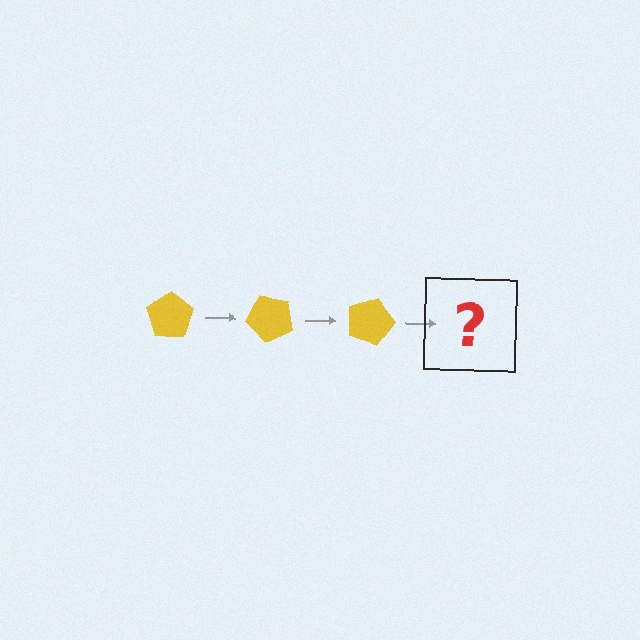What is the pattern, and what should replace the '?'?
The pattern is that the pentagon rotates 45 degrees each step. The '?' should be a yellow pentagon rotated 135 degrees.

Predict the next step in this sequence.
The next step is a yellow pentagon rotated 135 degrees.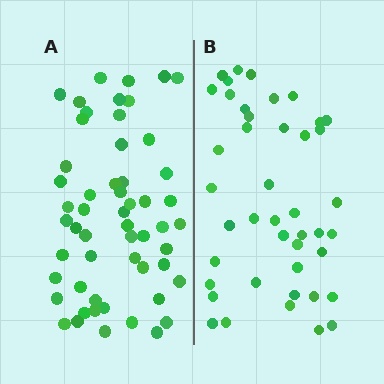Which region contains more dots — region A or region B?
Region A (the left region) has more dots.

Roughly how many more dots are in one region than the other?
Region A has roughly 12 or so more dots than region B.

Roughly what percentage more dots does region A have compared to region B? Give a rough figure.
About 30% more.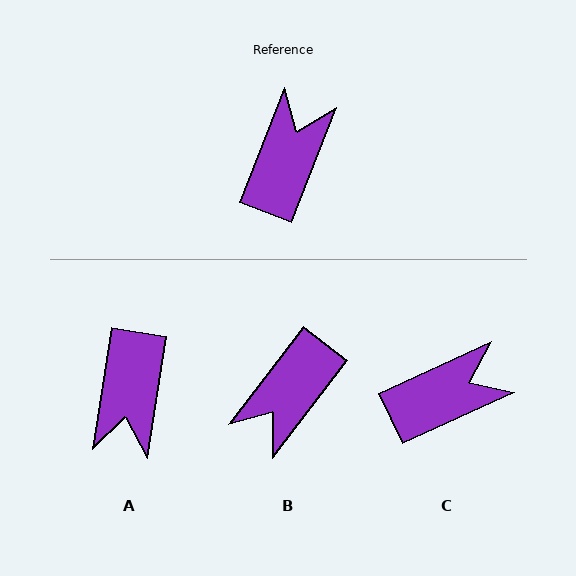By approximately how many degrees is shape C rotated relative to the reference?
Approximately 44 degrees clockwise.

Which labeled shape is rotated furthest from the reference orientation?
A, about 168 degrees away.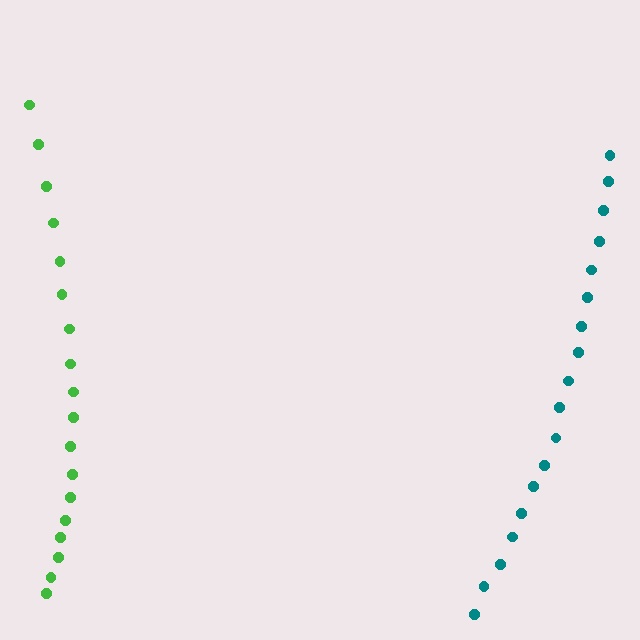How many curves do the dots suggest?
There are 2 distinct paths.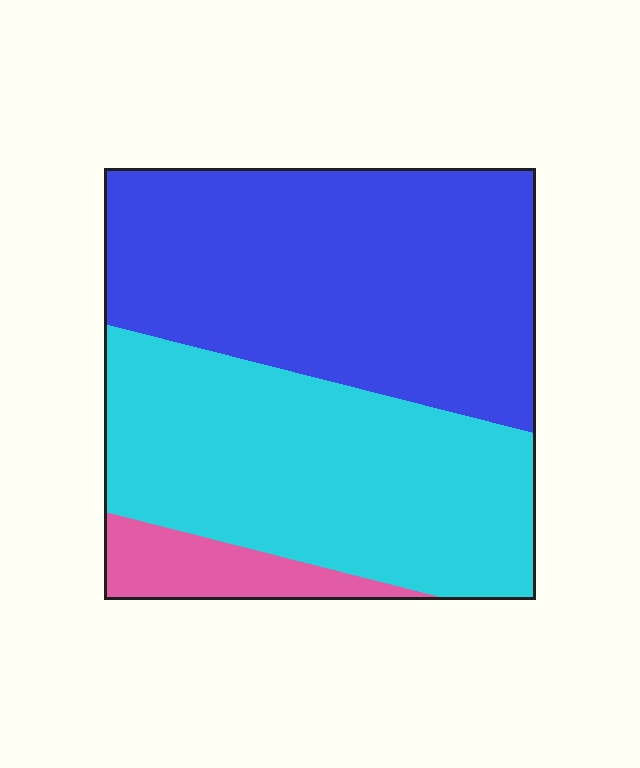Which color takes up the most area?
Blue, at roughly 50%.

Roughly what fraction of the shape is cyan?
Cyan covers roughly 45% of the shape.